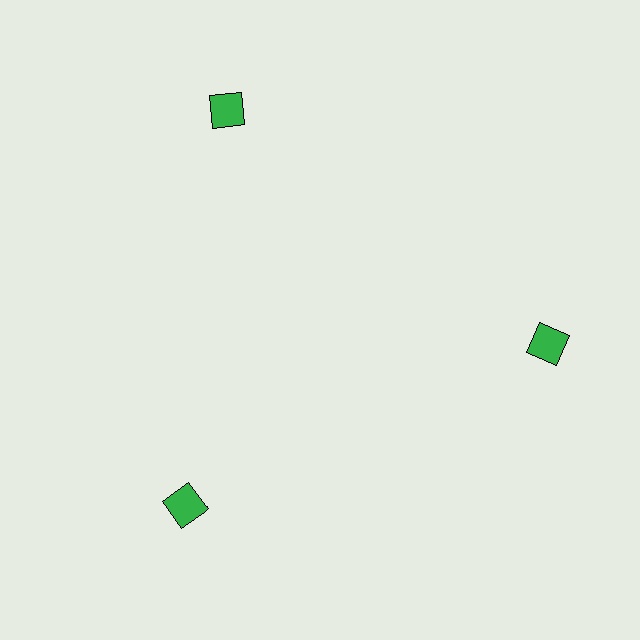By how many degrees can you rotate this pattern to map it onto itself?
The pattern maps onto itself every 120 degrees of rotation.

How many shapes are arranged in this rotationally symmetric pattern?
There are 3 shapes, arranged in 3 groups of 1.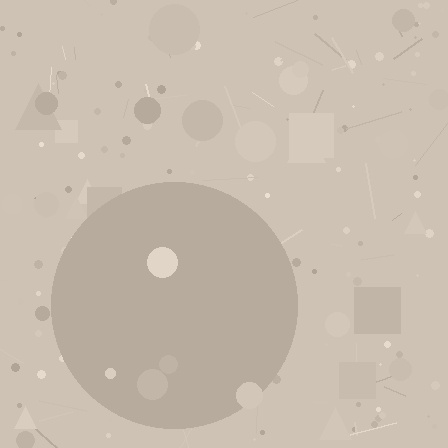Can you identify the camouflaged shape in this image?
The camouflaged shape is a circle.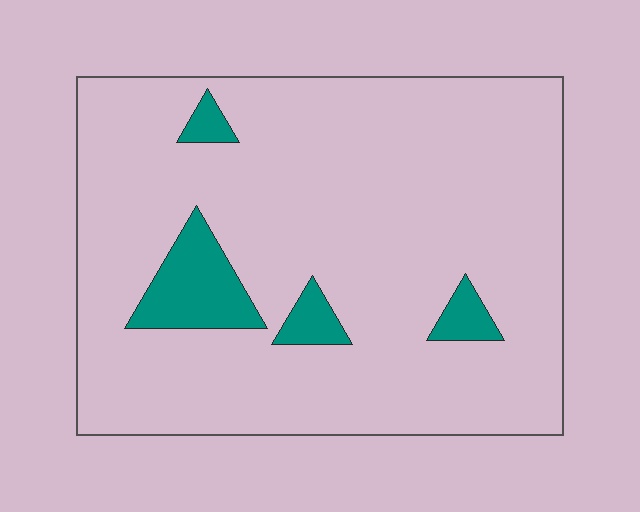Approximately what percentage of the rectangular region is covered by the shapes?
Approximately 10%.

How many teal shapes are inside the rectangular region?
4.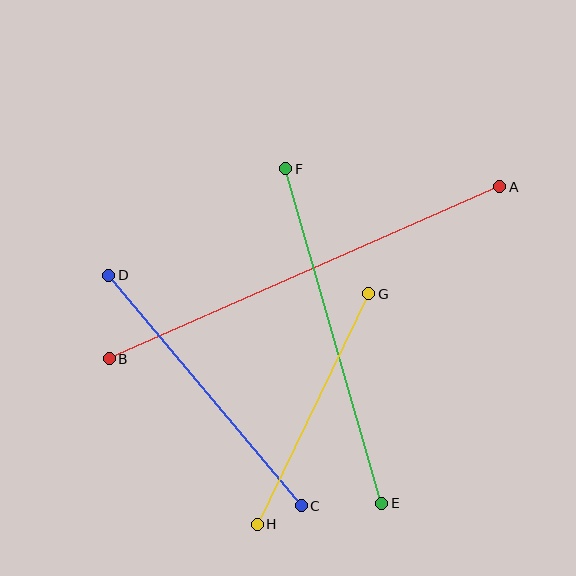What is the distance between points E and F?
The distance is approximately 348 pixels.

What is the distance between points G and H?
The distance is approximately 256 pixels.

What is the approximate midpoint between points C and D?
The midpoint is at approximately (205, 390) pixels.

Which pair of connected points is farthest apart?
Points A and B are farthest apart.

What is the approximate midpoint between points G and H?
The midpoint is at approximately (313, 409) pixels.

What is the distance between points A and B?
The distance is approximately 427 pixels.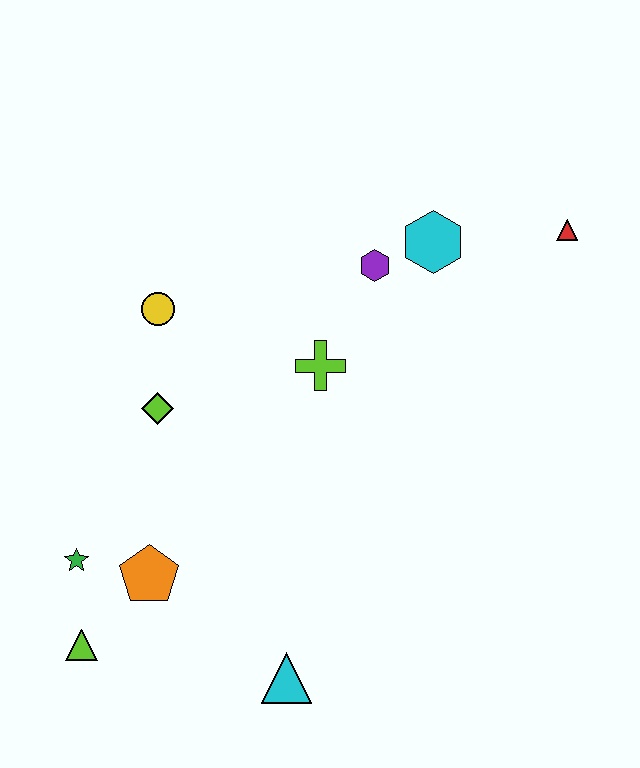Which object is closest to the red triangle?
The cyan hexagon is closest to the red triangle.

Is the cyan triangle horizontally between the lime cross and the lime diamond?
Yes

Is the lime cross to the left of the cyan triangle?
No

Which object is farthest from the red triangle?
The lime triangle is farthest from the red triangle.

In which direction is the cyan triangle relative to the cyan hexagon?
The cyan triangle is below the cyan hexagon.